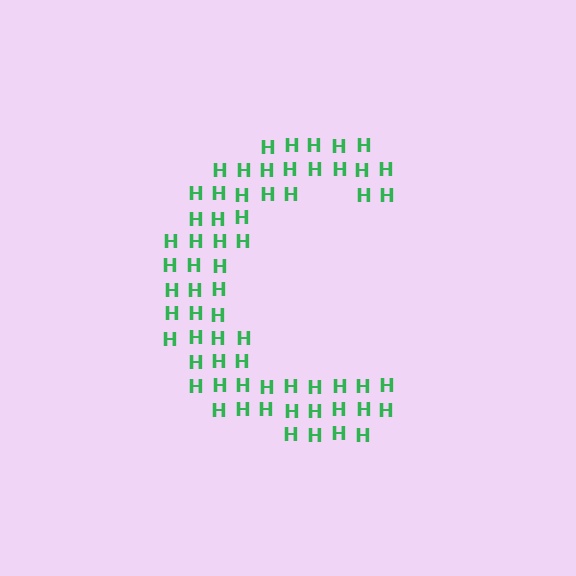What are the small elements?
The small elements are letter H's.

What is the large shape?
The large shape is the letter C.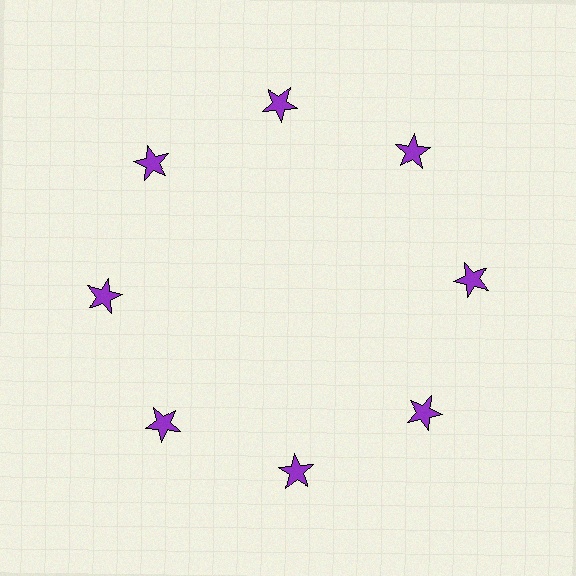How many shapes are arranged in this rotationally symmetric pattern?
There are 8 shapes, arranged in 8 groups of 1.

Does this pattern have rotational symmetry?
Yes, this pattern has 8-fold rotational symmetry. It looks the same after rotating 45 degrees around the center.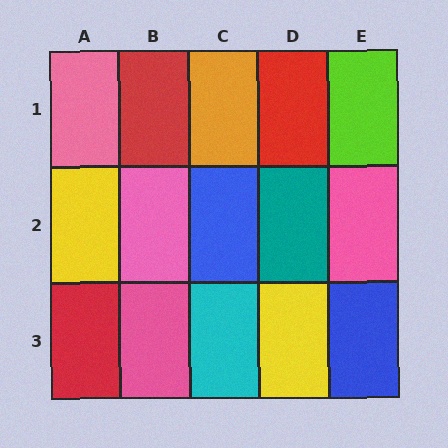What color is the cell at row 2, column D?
Teal.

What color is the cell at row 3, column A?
Red.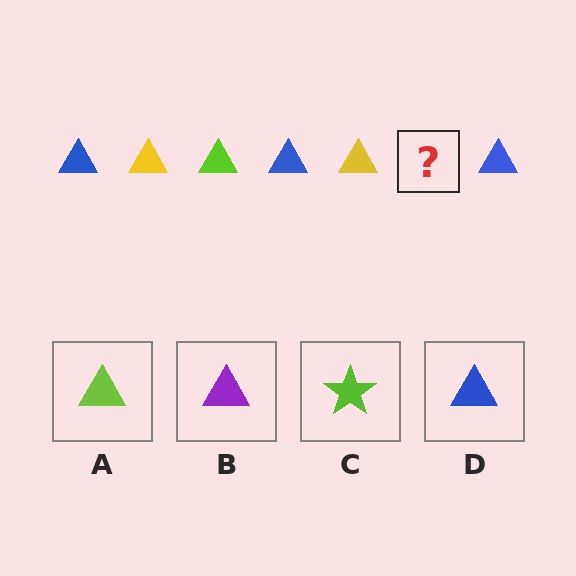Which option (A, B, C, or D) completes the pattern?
A.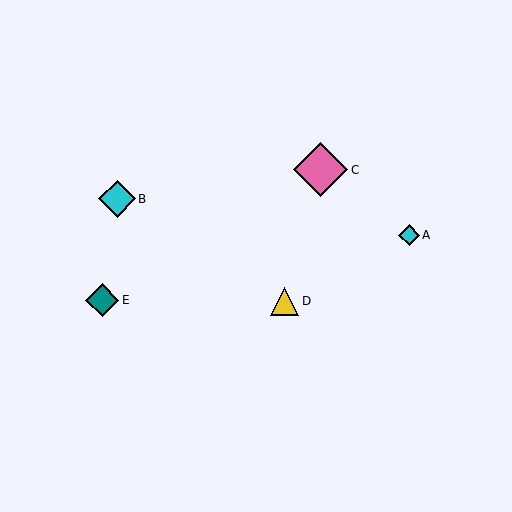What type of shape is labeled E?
Shape E is a teal diamond.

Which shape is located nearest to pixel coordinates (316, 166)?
The pink diamond (labeled C) at (321, 170) is nearest to that location.